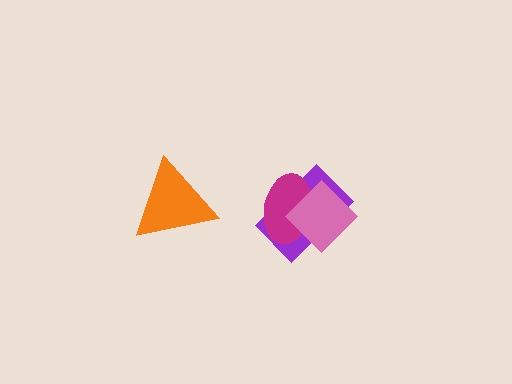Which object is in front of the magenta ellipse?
The pink diamond is in front of the magenta ellipse.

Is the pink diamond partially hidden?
No, no other shape covers it.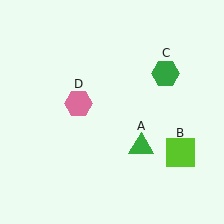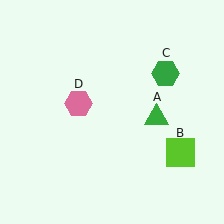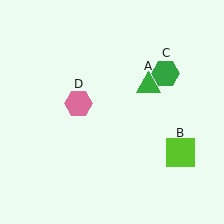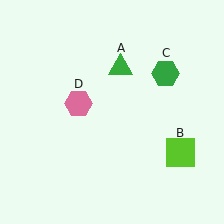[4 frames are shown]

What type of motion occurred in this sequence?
The green triangle (object A) rotated counterclockwise around the center of the scene.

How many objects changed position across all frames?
1 object changed position: green triangle (object A).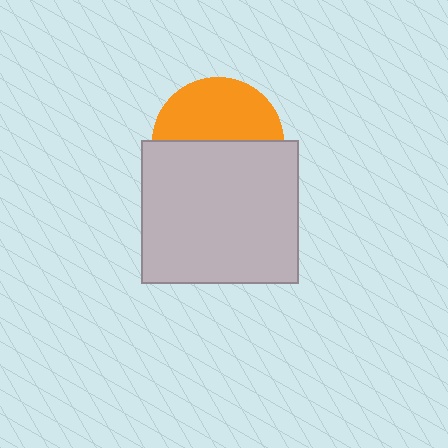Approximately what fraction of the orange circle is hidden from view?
Roughly 53% of the orange circle is hidden behind the light gray rectangle.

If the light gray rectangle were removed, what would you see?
You would see the complete orange circle.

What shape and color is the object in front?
The object in front is a light gray rectangle.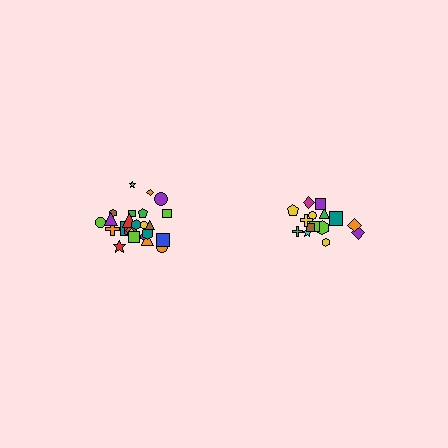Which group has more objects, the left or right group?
The left group.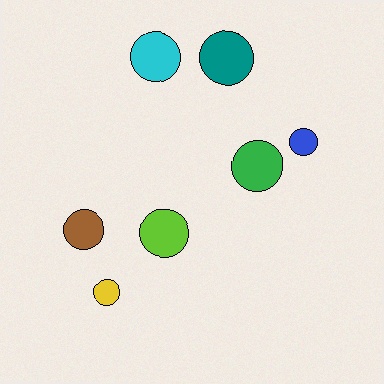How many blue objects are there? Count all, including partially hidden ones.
There is 1 blue object.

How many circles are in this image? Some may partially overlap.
There are 7 circles.